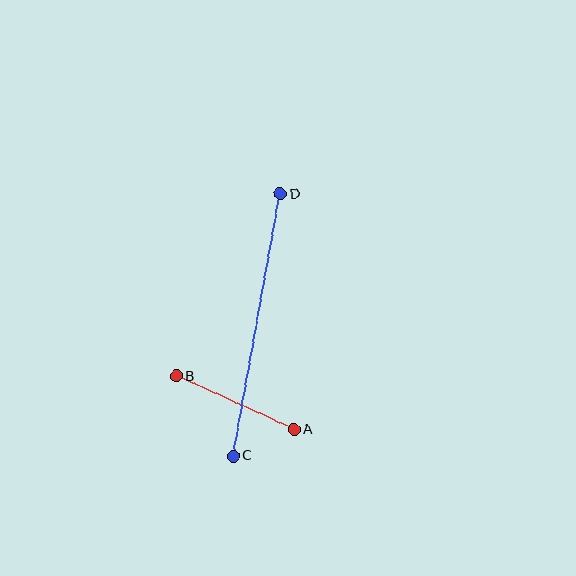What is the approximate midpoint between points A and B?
The midpoint is at approximately (235, 403) pixels.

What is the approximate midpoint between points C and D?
The midpoint is at approximately (257, 325) pixels.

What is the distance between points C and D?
The distance is approximately 266 pixels.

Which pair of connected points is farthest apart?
Points C and D are farthest apart.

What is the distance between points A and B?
The distance is approximately 129 pixels.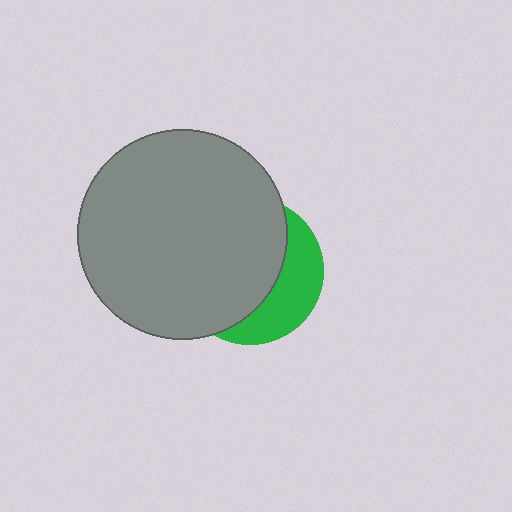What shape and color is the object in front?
The object in front is a gray circle.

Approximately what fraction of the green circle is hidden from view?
Roughly 67% of the green circle is hidden behind the gray circle.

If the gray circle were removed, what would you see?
You would see the complete green circle.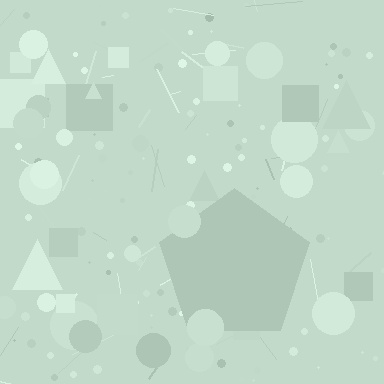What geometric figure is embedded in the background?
A pentagon is embedded in the background.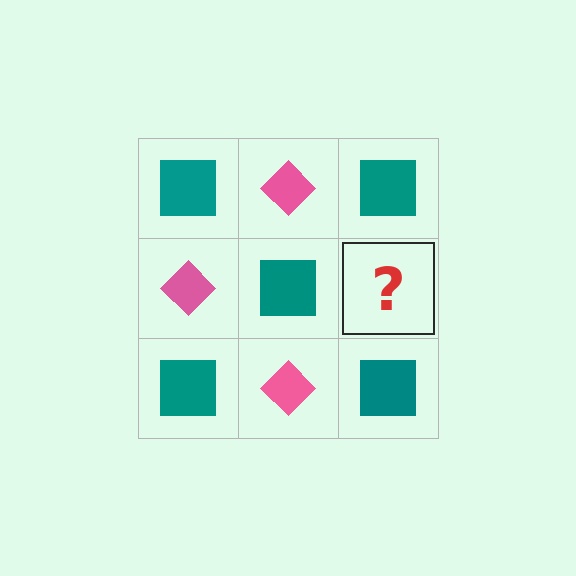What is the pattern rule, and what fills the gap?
The rule is that it alternates teal square and pink diamond in a checkerboard pattern. The gap should be filled with a pink diamond.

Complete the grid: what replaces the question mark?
The question mark should be replaced with a pink diamond.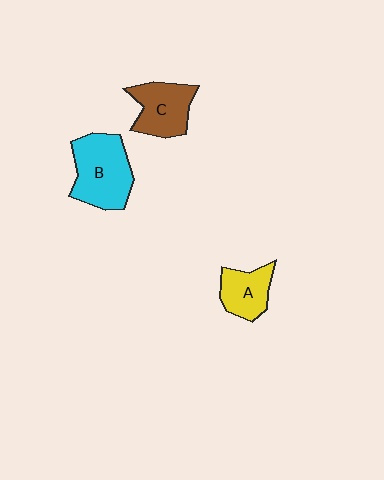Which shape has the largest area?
Shape B (cyan).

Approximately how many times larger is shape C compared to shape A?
Approximately 1.3 times.